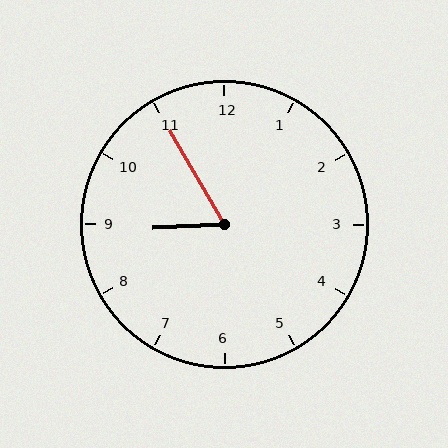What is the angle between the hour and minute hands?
Approximately 62 degrees.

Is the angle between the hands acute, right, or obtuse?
It is acute.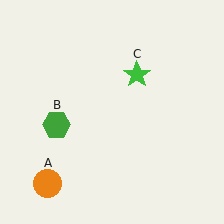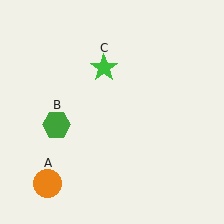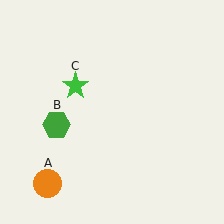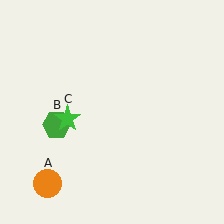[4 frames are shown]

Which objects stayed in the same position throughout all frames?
Orange circle (object A) and green hexagon (object B) remained stationary.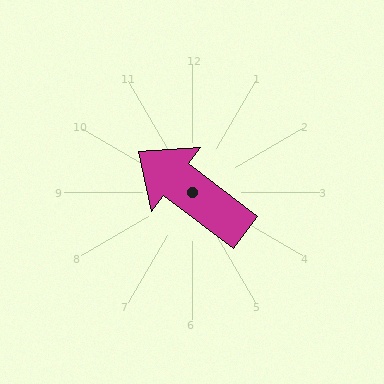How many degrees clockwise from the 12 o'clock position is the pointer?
Approximately 307 degrees.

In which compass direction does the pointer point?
Northwest.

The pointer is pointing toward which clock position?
Roughly 10 o'clock.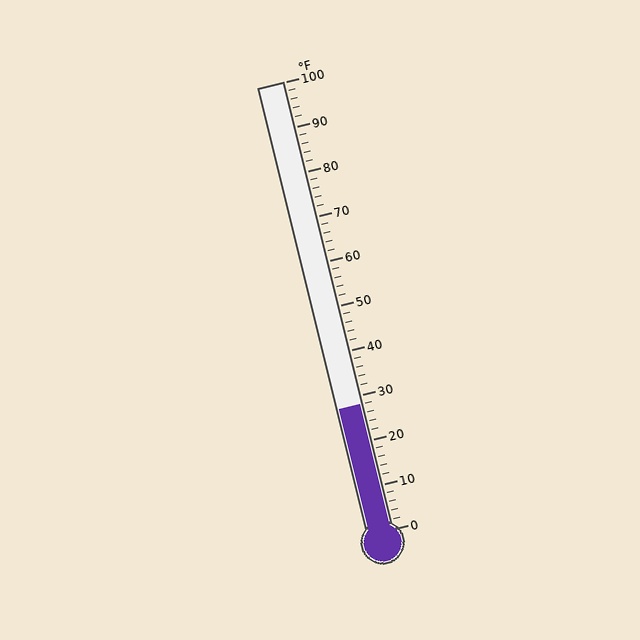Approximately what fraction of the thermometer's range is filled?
The thermometer is filled to approximately 30% of its range.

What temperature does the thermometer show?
The thermometer shows approximately 28°F.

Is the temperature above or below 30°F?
The temperature is below 30°F.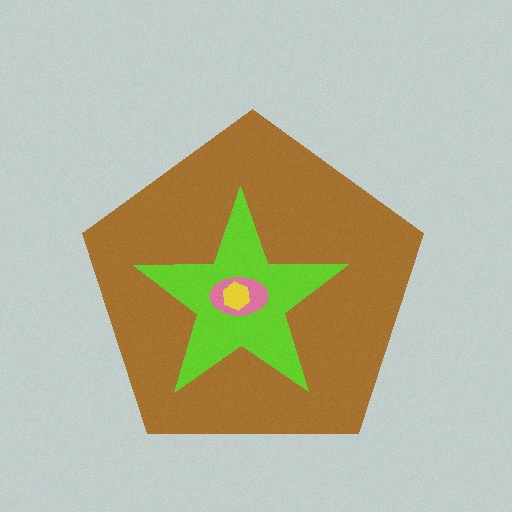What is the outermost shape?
The brown pentagon.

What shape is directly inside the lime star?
The pink ellipse.